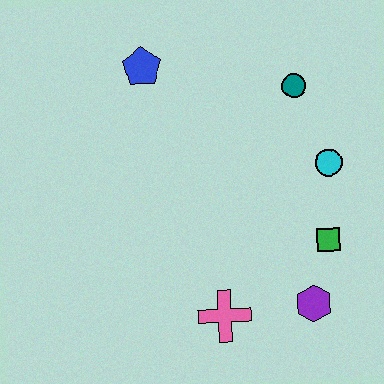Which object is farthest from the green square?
The blue pentagon is farthest from the green square.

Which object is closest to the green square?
The purple hexagon is closest to the green square.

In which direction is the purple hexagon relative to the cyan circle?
The purple hexagon is below the cyan circle.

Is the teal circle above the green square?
Yes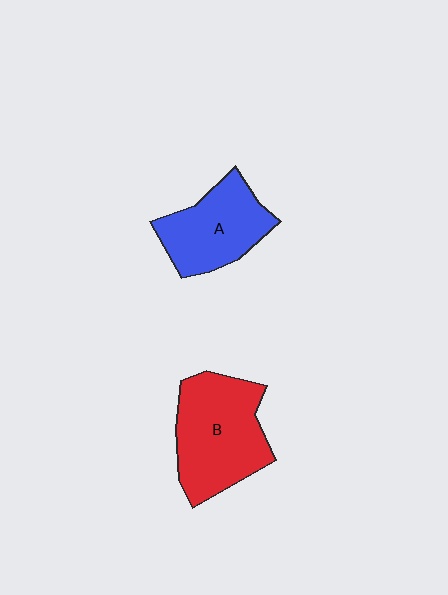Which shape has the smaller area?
Shape A (blue).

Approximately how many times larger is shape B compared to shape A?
Approximately 1.3 times.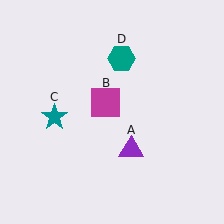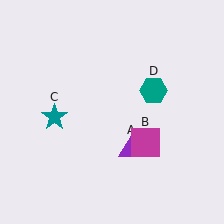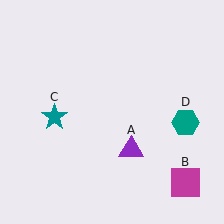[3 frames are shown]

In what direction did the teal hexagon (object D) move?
The teal hexagon (object D) moved down and to the right.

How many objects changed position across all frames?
2 objects changed position: magenta square (object B), teal hexagon (object D).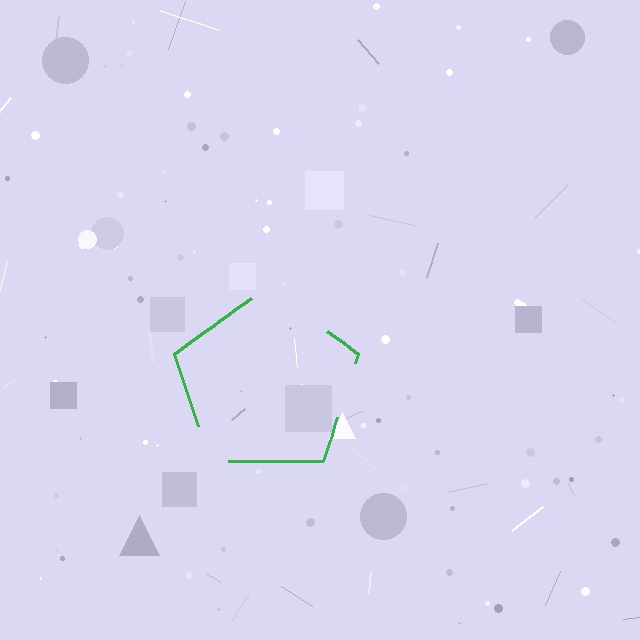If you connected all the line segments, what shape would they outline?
They would outline a pentagon.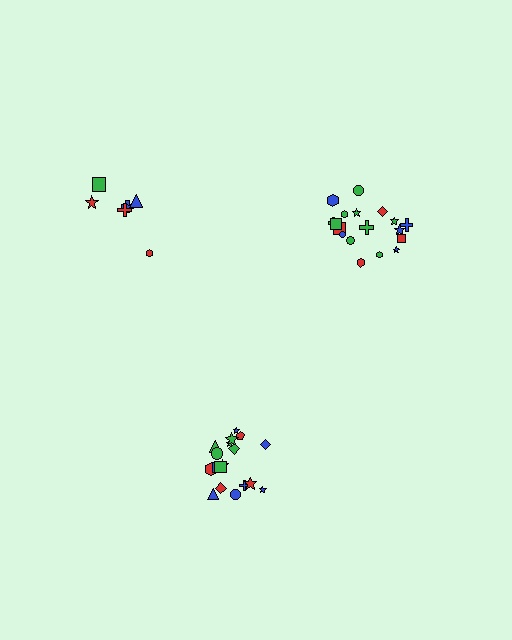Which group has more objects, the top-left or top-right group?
The top-right group.